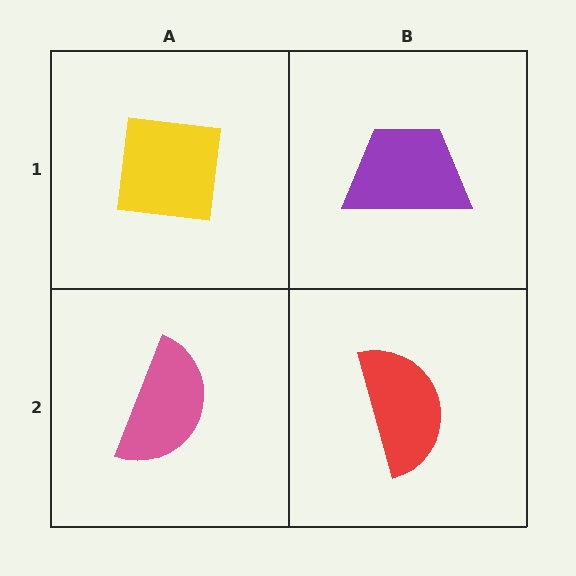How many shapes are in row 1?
2 shapes.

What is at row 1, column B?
A purple trapezoid.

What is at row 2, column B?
A red semicircle.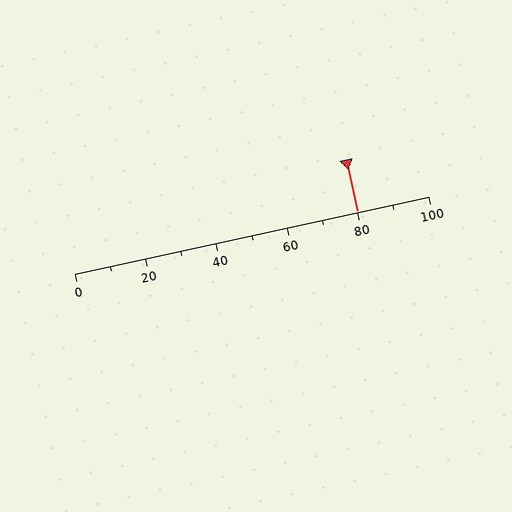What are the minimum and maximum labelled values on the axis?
The axis runs from 0 to 100.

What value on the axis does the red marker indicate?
The marker indicates approximately 80.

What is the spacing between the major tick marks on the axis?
The major ticks are spaced 20 apart.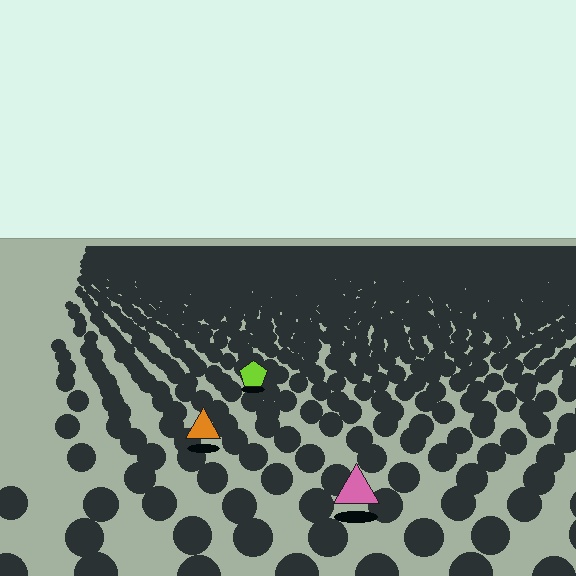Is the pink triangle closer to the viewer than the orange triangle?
Yes. The pink triangle is closer — you can tell from the texture gradient: the ground texture is coarser near it.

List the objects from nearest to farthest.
From nearest to farthest: the pink triangle, the orange triangle, the lime pentagon.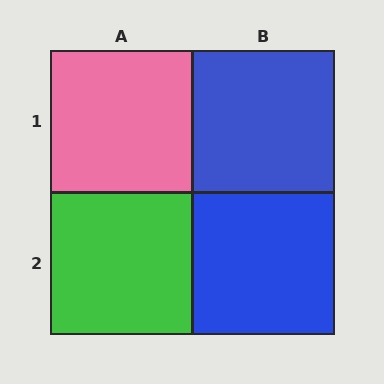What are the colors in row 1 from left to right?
Pink, blue.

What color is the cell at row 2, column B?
Blue.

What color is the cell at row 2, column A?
Green.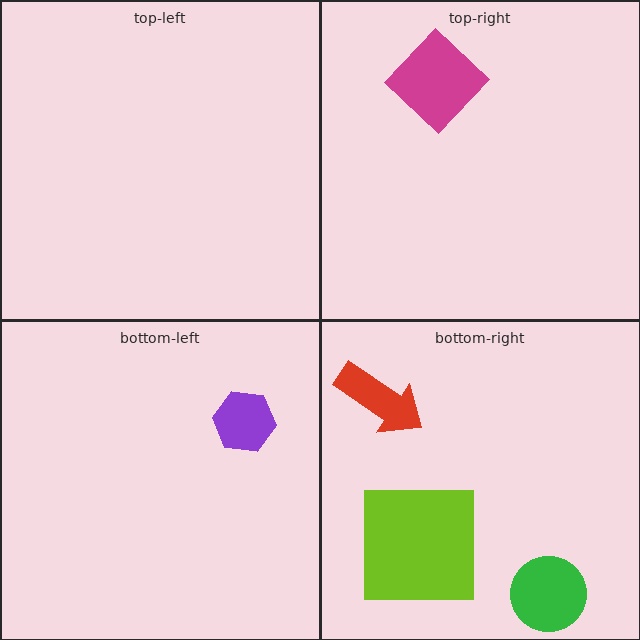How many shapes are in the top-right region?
1.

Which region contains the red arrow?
The bottom-right region.